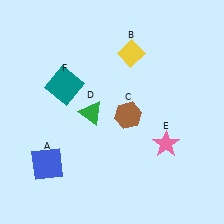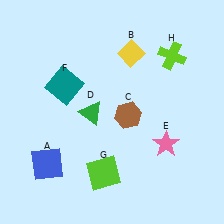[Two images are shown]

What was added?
A lime square (G), a lime cross (H) were added in Image 2.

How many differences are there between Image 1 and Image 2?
There are 2 differences between the two images.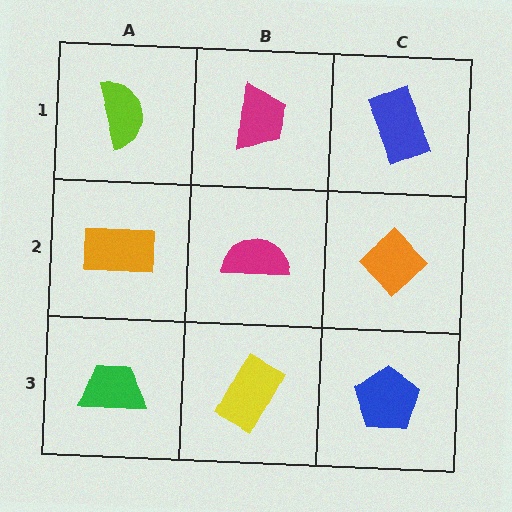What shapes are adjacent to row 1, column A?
An orange rectangle (row 2, column A), a magenta trapezoid (row 1, column B).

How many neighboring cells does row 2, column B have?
4.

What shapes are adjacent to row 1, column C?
An orange diamond (row 2, column C), a magenta trapezoid (row 1, column B).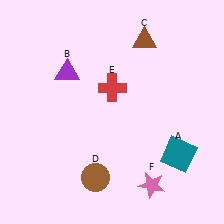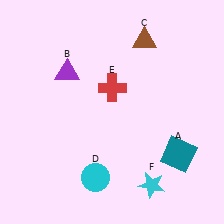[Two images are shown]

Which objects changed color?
D changed from brown to cyan. F changed from pink to cyan.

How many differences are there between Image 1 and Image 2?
There are 2 differences between the two images.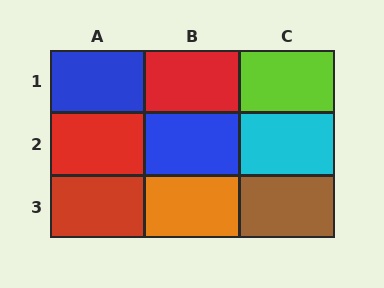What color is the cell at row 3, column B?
Orange.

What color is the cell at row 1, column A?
Blue.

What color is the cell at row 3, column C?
Brown.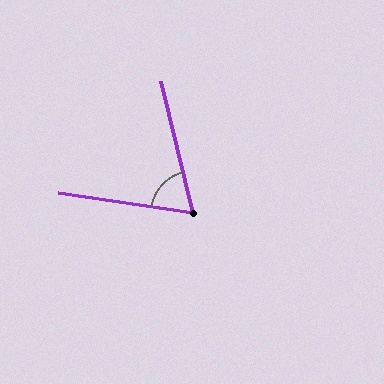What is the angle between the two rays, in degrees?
Approximately 68 degrees.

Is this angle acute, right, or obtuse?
It is acute.